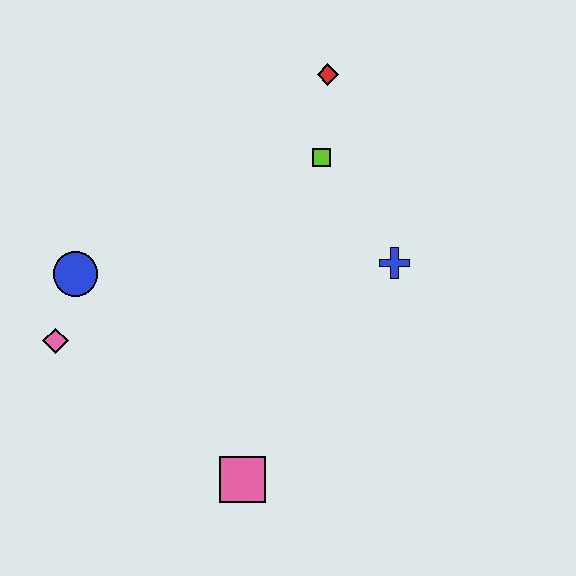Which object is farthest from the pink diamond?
The red diamond is farthest from the pink diamond.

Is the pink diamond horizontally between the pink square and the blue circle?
No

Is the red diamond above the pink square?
Yes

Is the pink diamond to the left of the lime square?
Yes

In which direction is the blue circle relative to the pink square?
The blue circle is above the pink square.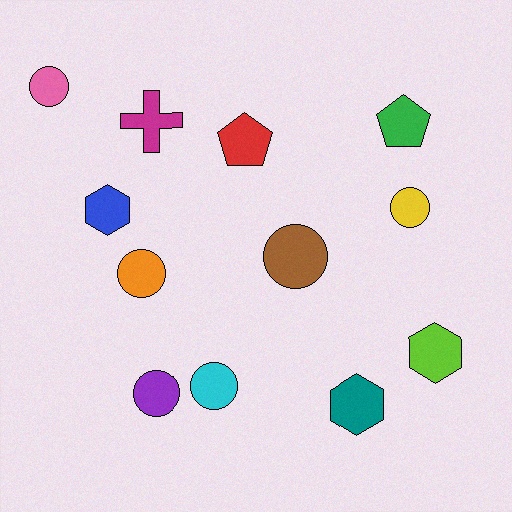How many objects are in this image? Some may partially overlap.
There are 12 objects.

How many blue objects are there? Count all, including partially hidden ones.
There is 1 blue object.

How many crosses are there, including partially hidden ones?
There is 1 cross.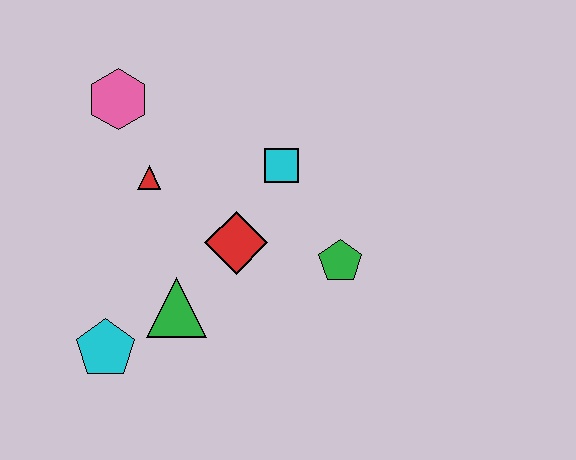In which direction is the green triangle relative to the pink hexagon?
The green triangle is below the pink hexagon.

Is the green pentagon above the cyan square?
No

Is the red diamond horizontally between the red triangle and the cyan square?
Yes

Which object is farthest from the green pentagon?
The pink hexagon is farthest from the green pentagon.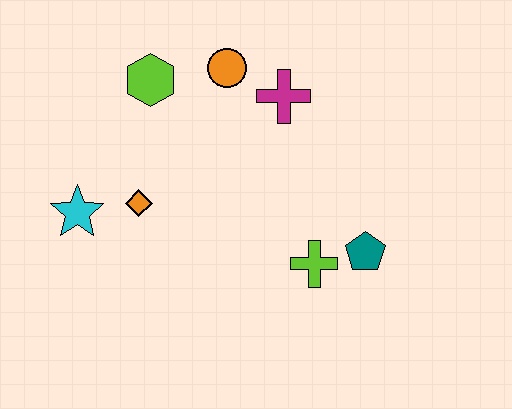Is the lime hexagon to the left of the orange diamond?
No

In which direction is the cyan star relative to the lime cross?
The cyan star is to the left of the lime cross.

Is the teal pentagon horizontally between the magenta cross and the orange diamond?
No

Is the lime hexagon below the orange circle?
Yes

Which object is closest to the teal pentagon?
The lime cross is closest to the teal pentagon.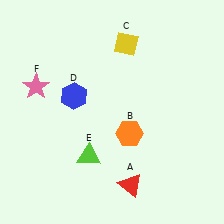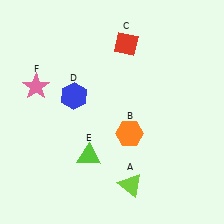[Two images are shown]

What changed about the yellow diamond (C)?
In Image 1, C is yellow. In Image 2, it changed to red.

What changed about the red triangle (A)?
In Image 1, A is red. In Image 2, it changed to lime.